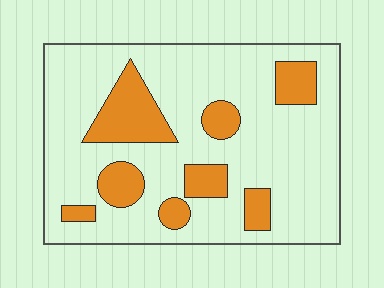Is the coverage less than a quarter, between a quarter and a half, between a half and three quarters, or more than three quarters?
Less than a quarter.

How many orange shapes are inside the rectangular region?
8.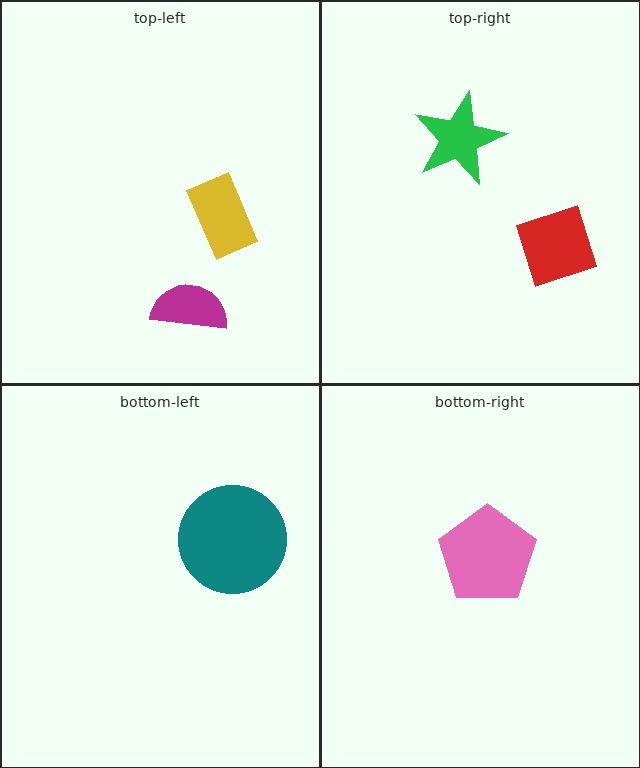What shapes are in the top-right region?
The green star, the red square.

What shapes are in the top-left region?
The magenta semicircle, the yellow rectangle.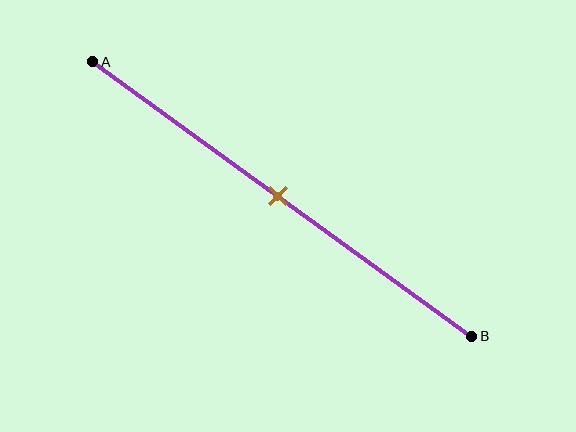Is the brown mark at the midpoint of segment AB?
Yes, the mark is approximately at the midpoint.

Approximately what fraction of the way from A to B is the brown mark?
The brown mark is approximately 50% of the way from A to B.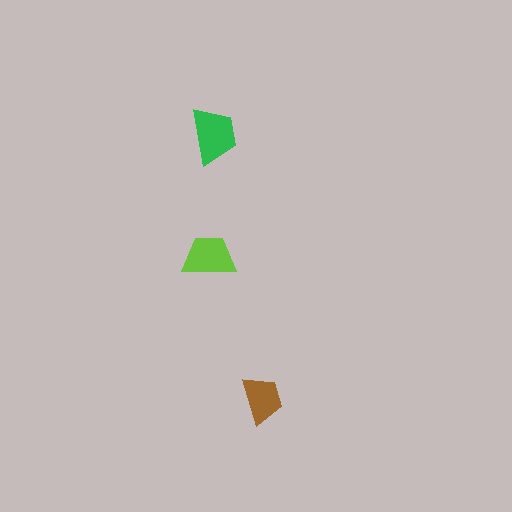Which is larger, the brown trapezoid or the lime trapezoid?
The lime one.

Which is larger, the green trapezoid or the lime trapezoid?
The green one.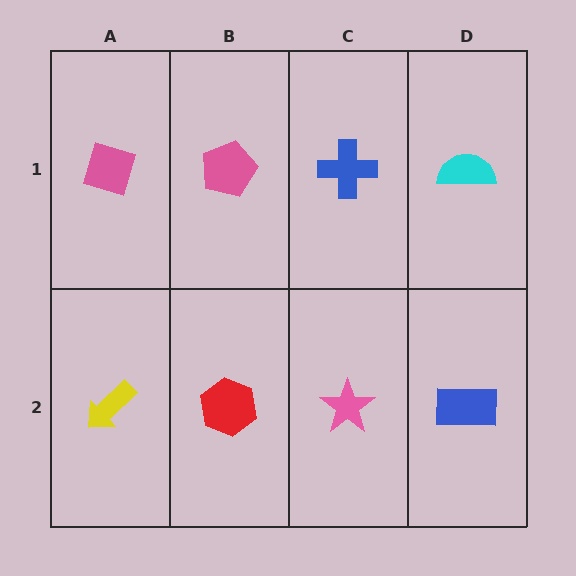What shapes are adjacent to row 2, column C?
A blue cross (row 1, column C), a red hexagon (row 2, column B), a blue rectangle (row 2, column D).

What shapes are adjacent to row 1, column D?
A blue rectangle (row 2, column D), a blue cross (row 1, column C).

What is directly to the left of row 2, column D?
A pink star.